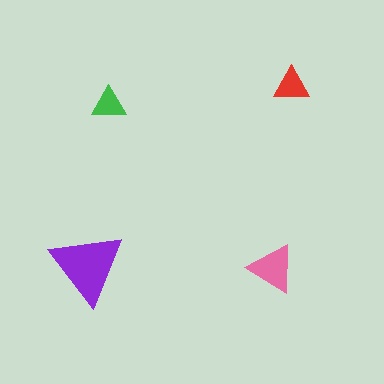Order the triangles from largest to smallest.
the purple one, the pink one, the red one, the green one.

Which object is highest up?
The red triangle is topmost.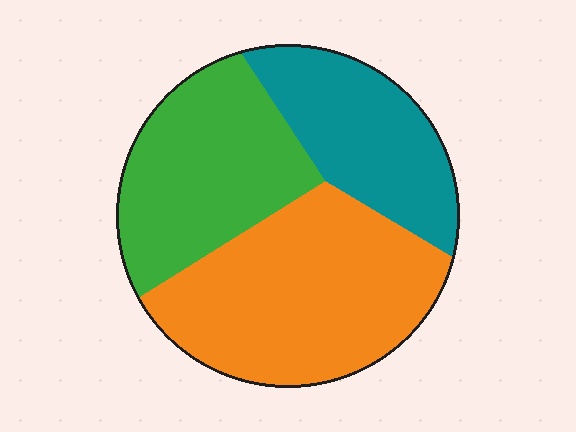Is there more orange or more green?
Orange.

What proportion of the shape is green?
Green covers around 30% of the shape.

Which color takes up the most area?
Orange, at roughly 45%.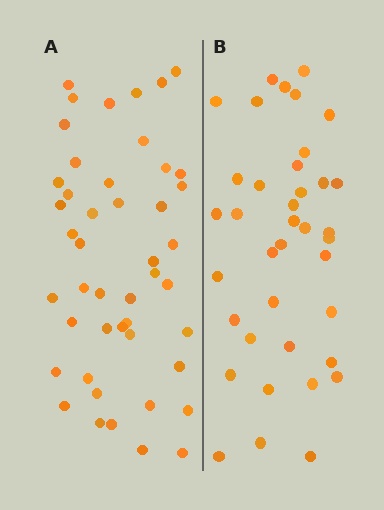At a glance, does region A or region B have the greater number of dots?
Region A (the left region) has more dots.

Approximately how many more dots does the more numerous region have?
Region A has roughly 8 or so more dots than region B.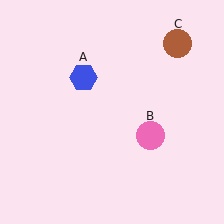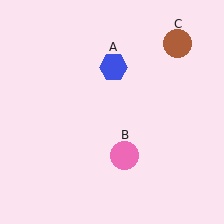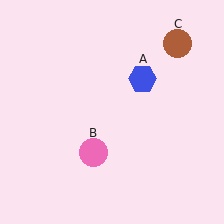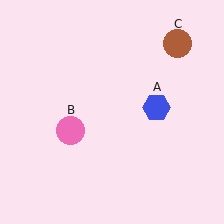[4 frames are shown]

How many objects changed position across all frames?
2 objects changed position: blue hexagon (object A), pink circle (object B).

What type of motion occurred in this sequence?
The blue hexagon (object A), pink circle (object B) rotated clockwise around the center of the scene.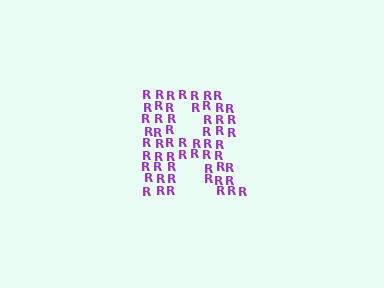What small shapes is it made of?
It is made of small letter R's.